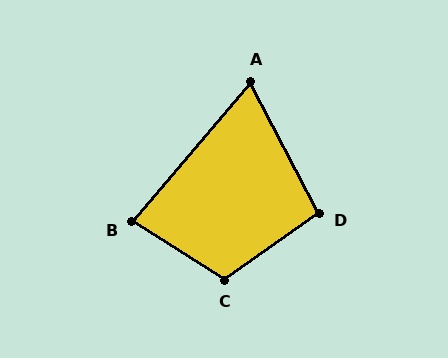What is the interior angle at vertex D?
Approximately 98 degrees (obtuse).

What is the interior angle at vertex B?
Approximately 82 degrees (acute).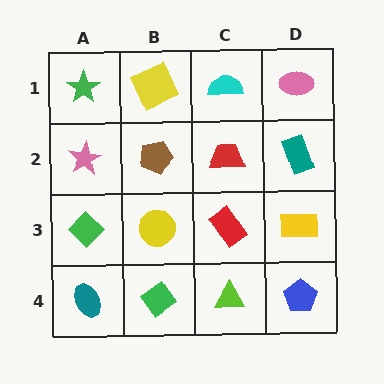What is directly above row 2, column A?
A green star.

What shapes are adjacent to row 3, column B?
A brown pentagon (row 2, column B), a green diamond (row 4, column B), a green diamond (row 3, column A), a red rectangle (row 3, column C).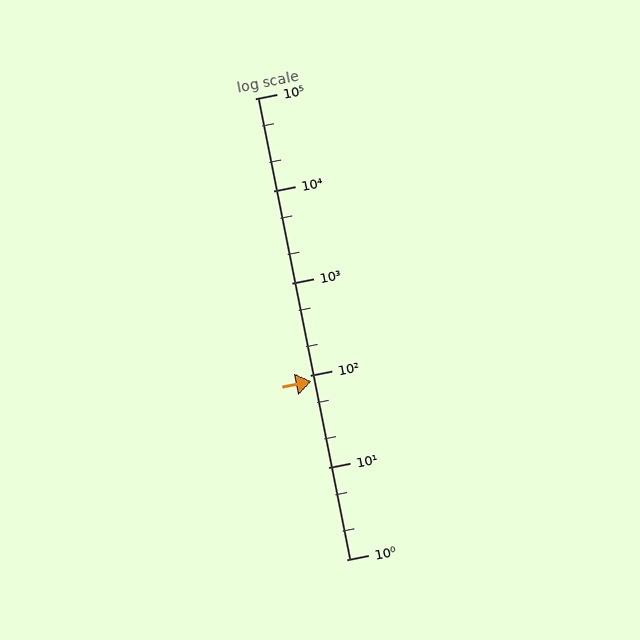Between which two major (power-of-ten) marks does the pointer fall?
The pointer is between 10 and 100.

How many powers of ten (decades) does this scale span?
The scale spans 5 decades, from 1 to 100000.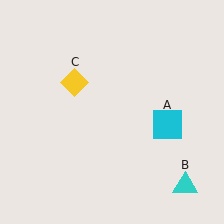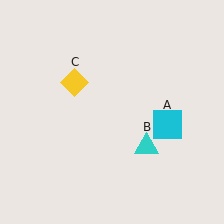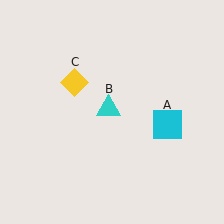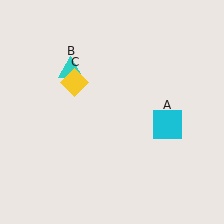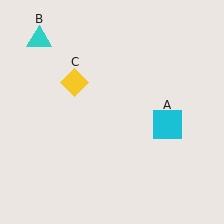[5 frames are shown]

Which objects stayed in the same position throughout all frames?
Cyan square (object A) and yellow diamond (object C) remained stationary.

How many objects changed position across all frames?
1 object changed position: cyan triangle (object B).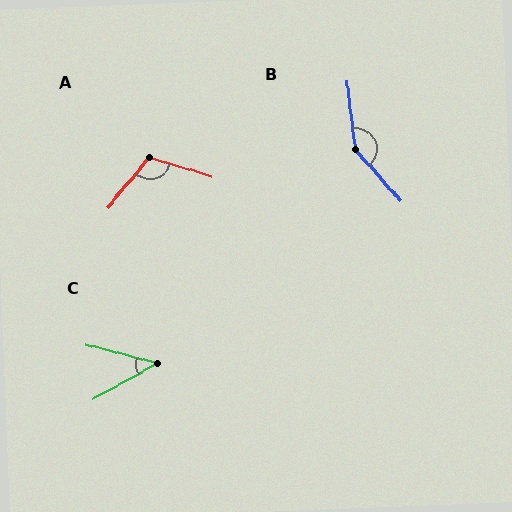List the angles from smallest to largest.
C (44°), A (112°), B (145°).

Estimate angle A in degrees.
Approximately 112 degrees.